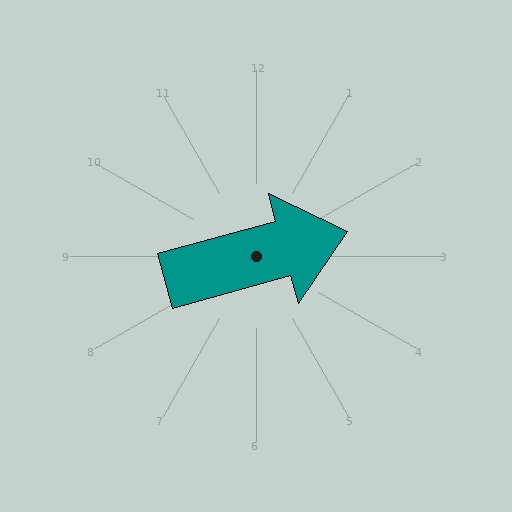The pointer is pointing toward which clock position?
Roughly 2 o'clock.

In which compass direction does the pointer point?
East.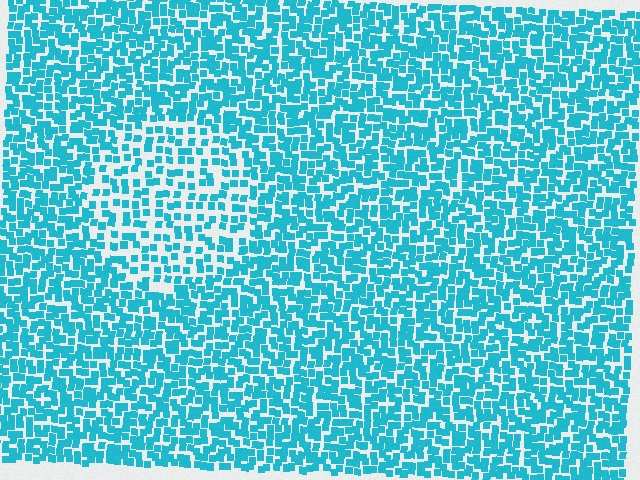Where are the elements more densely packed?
The elements are more densely packed outside the circle boundary.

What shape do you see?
I see a circle.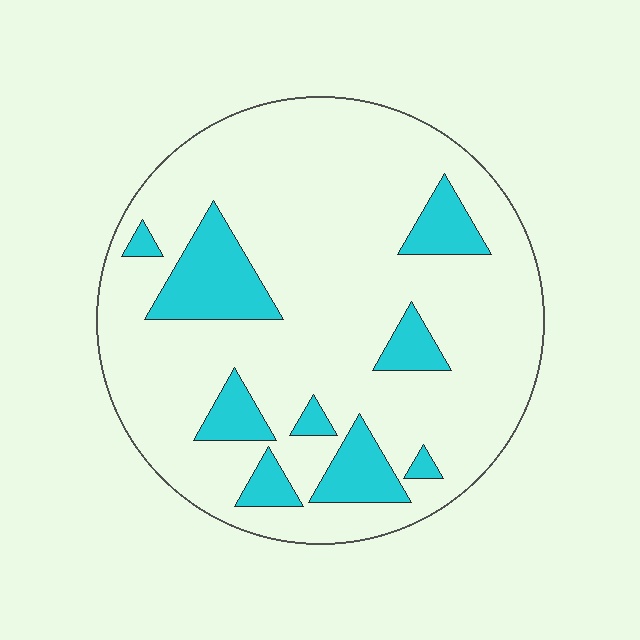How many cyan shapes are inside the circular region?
9.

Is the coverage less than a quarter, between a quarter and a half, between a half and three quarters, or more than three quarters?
Less than a quarter.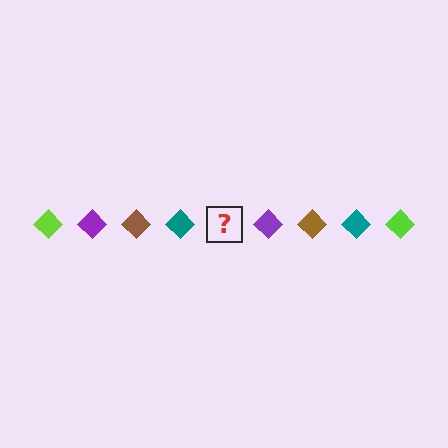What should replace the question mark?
The question mark should be replaced with a lime diamond.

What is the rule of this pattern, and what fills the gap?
The rule is that the pattern cycles through lime, purple, brown, teal diamonds. The gap should be filled with a lime diamond.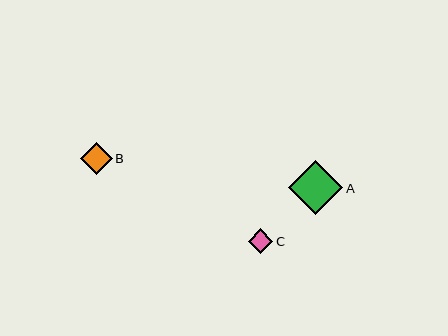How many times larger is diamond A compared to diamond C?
Diamond A is approximately 2.2 times the size of diamond C.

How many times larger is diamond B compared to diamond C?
Diamond B is approximately 1.3 times the size of diamond C.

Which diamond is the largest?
Diamond A is the largest with a size of approximately 55 pixels.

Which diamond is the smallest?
Diamond C is the smallest with a size of approximately 25 pixels.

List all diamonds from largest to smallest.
From largest to smallest: A, B, C.